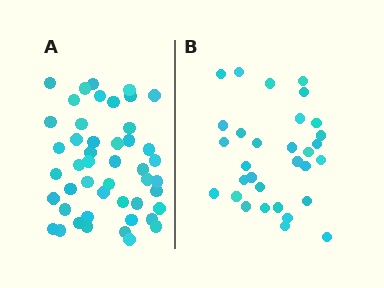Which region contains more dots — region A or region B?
Region A (the left region) has more dots.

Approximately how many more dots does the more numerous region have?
Region A has approximately 15 more dots than region B.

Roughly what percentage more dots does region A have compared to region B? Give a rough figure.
About 50% more.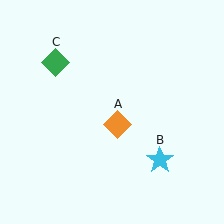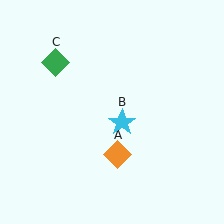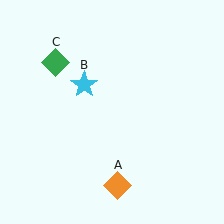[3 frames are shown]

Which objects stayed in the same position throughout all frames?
Green diamond (object C) remained stationary.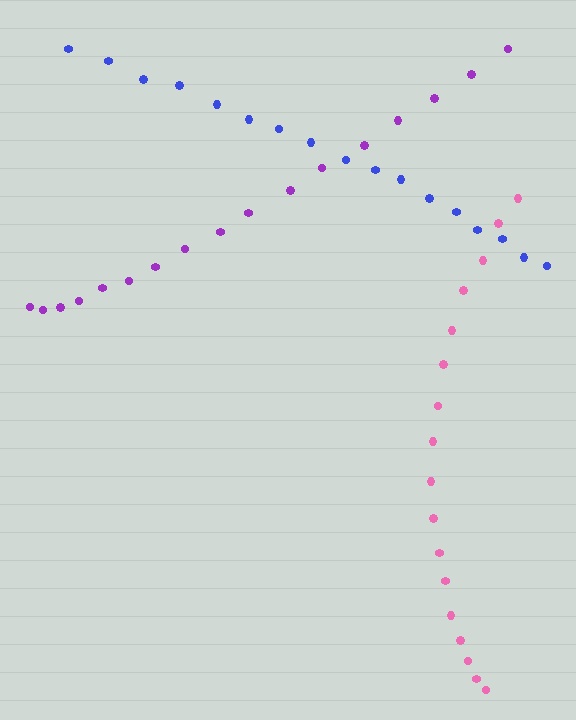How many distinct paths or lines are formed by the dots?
There are 3 distinct paths.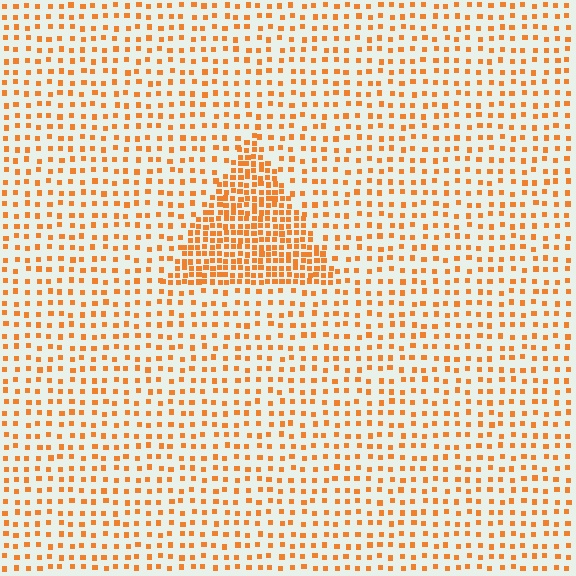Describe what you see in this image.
The image contains small orange elements arranged at two different densities. A triangle-shaped region is visible where the elements are more densely packed than the surrounding area.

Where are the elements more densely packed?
The elements are more densely packed inside the triangle boundary.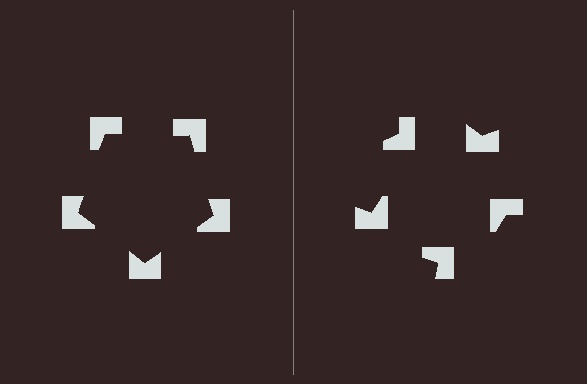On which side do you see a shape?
An illusory pentagon appears on the left side. On the right side the wedge cuts are rotated, so no coherent shape forms.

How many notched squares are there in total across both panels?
10 — 5 on each side.